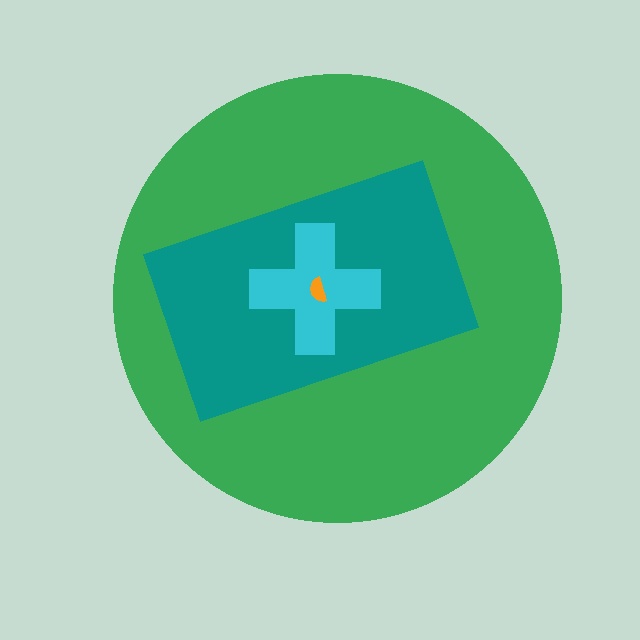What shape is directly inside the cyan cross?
The orange semicircle.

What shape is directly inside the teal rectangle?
The cyan cross.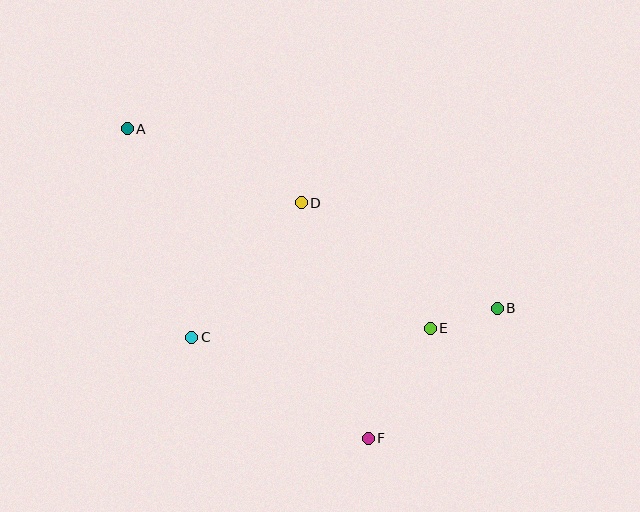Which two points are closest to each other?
Points B and E are closest to each other.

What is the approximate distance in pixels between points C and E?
The distance between C and E is approximately 238 pixels.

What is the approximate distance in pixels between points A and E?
The distance between A and E is approximately 362 pixels.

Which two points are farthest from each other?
Points A and B are farthest from each other.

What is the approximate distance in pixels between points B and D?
The distance between B and D is approximately 222 pixels.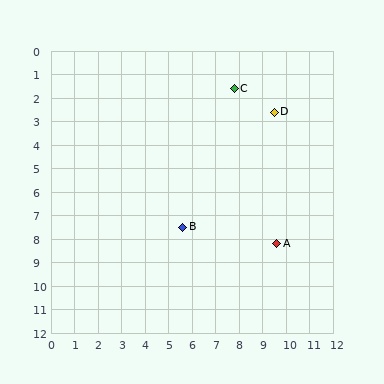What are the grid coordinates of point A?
Point A is at approximately (9.6, 8.2).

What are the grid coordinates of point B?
Point B is at approximately (5.6, 7.5).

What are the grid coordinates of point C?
Point C is at approximately (7.8, 1.6).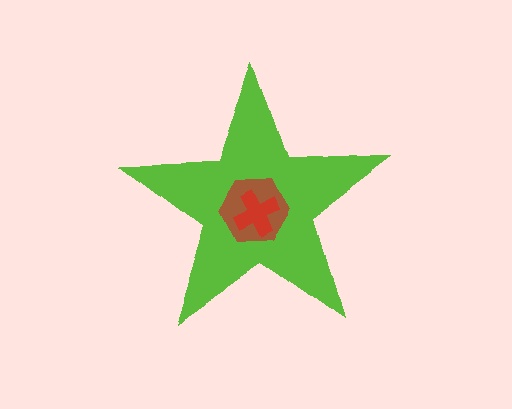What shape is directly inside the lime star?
The brown hexagon.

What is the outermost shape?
The lime star.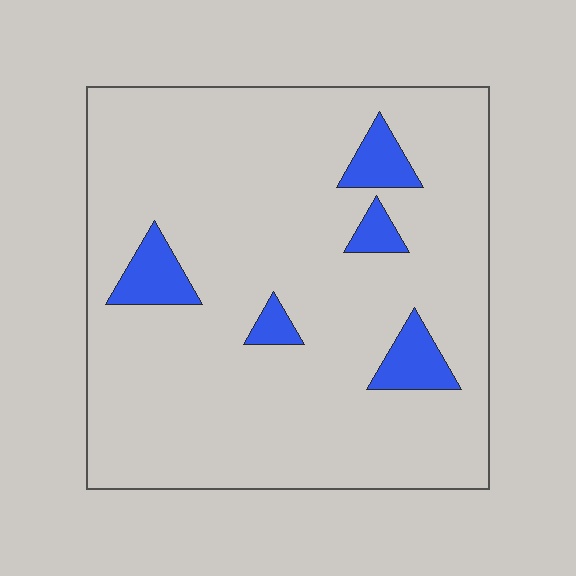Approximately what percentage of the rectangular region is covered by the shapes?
Approximately 10%.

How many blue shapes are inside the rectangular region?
5.